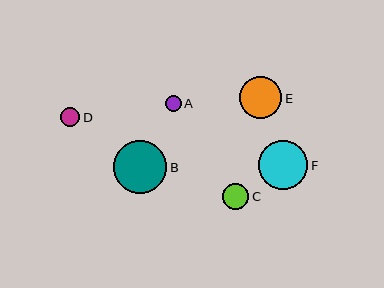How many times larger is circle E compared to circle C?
Circle E is approximately 1.6 times the size of circle C.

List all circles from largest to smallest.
From largest to smallest: B, F, E, C, D, A.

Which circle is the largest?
Circle B is the largest with a size of approximately 53 pixels.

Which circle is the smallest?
Circle A is the smallest with a size of approximately 16 pixels.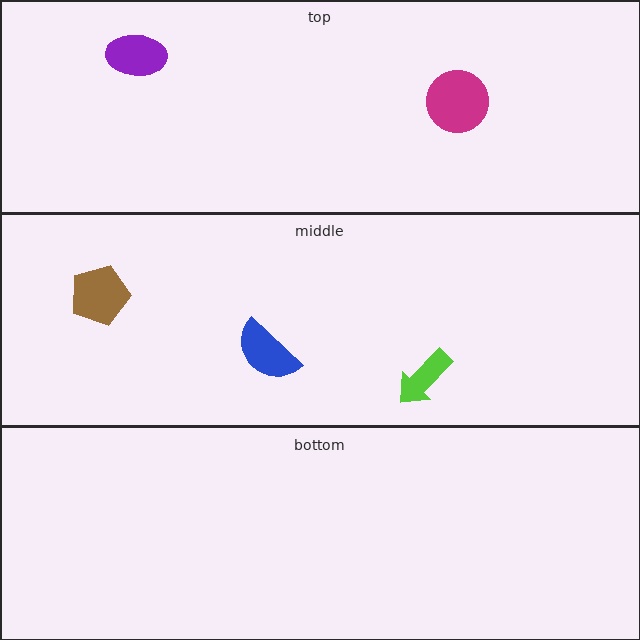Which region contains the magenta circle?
The top region.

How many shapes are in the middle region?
3.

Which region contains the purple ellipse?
The top region.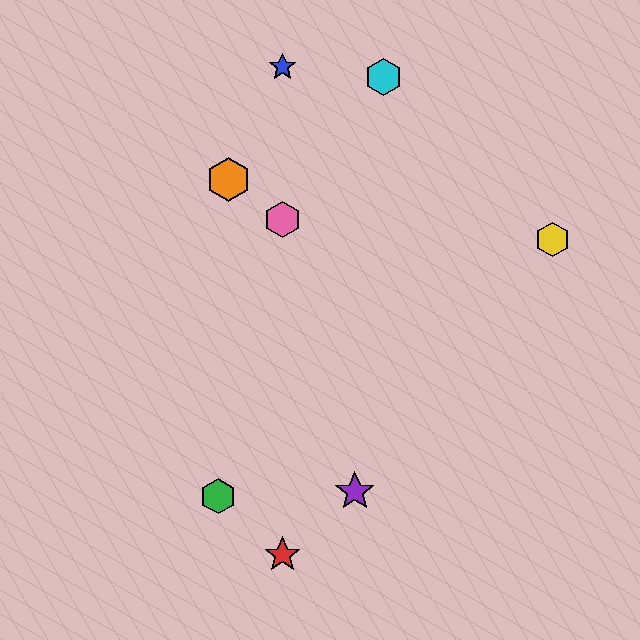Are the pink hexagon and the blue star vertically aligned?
Yes, both are at x≈282.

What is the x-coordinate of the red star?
The red star is at x≈282.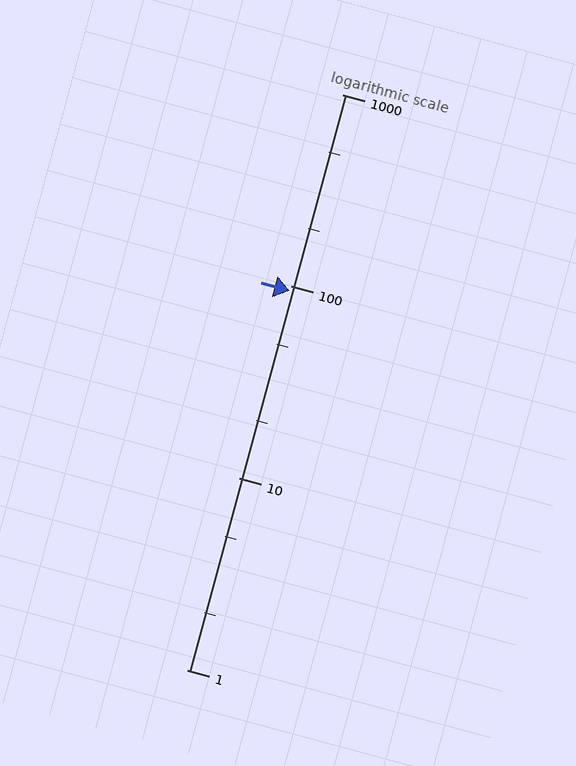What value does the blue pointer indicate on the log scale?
The pointer indicates approximately 95.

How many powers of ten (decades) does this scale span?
The scale spans 3 decades, from 1 to 1000.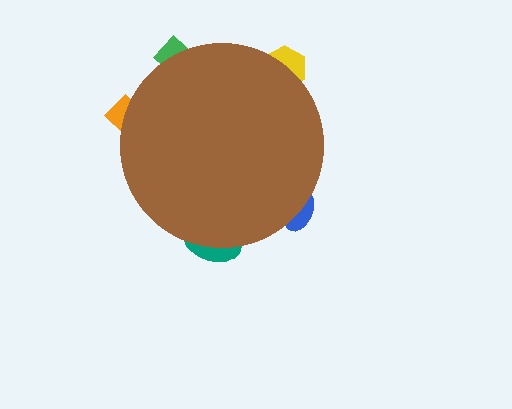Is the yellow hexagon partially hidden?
Yes, the yellow hexagon is partially hidden behind the brown circle.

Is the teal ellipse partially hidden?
Yes, the teal ellipse is partially hidden behind the brown circle.